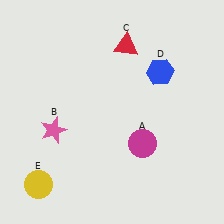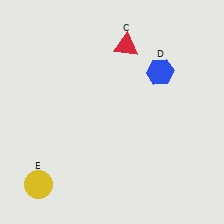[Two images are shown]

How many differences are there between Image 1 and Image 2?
There are 2 differences between the two images.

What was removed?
The pink star (B), the magenta circle (A) were removed in Image 2.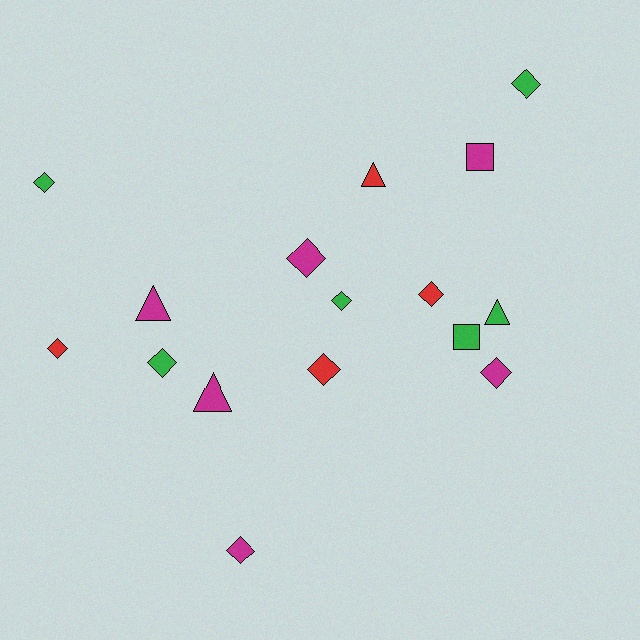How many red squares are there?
There are no red squares.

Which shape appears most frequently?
Diamond, with 10 objects.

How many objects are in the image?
There are 16 objects.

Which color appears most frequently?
Magenta, with 6 objects.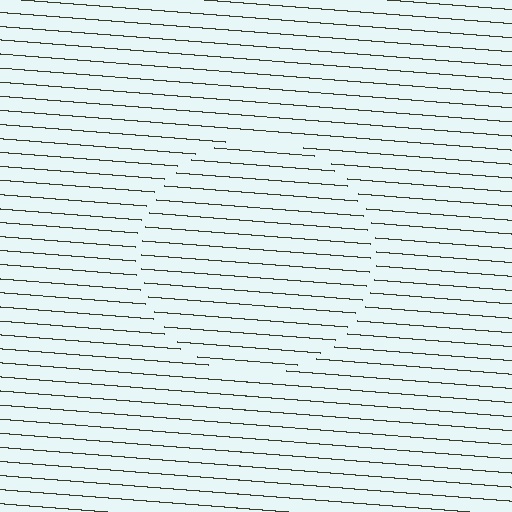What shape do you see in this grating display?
An illusory circle. The interior of the shape contains the same grating, shifted by half a period — the contour is defined by the phase discontinuity where line-ends from the inner and outer gratings abut.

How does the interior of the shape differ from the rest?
The interior of the shape contains the same grating, shifted by half a period — the contour is defined by the phase discontinuity where line-ends from the inner and outer gratings abut.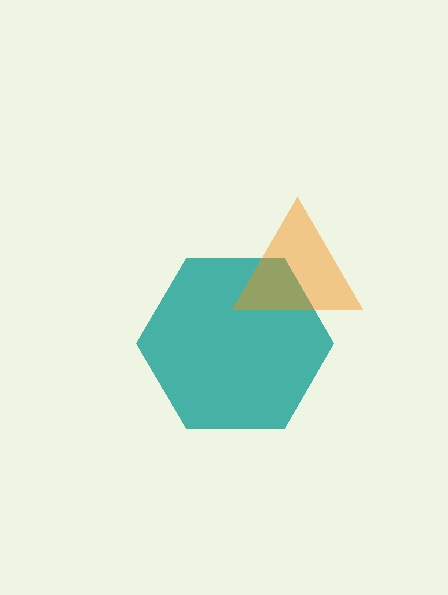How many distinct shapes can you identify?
There are 2 distinct shapes: a teal hexagon, an orange triangle.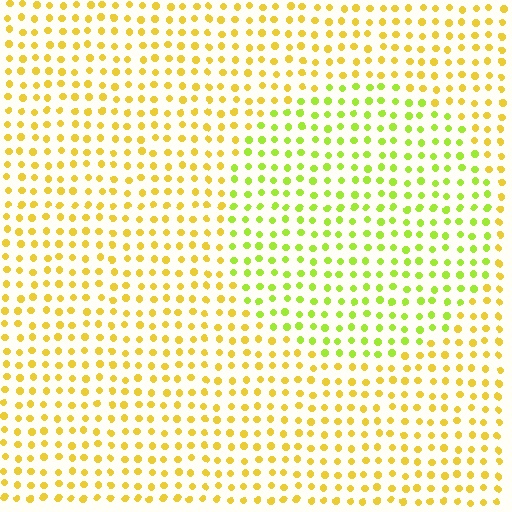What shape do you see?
I see a circle.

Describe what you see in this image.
The image is filled with small yellow elements in a uniform arrangement. A circle-shaped region is visible where the elements are tinted to a slightly different hue, forming a subtle color boundary.